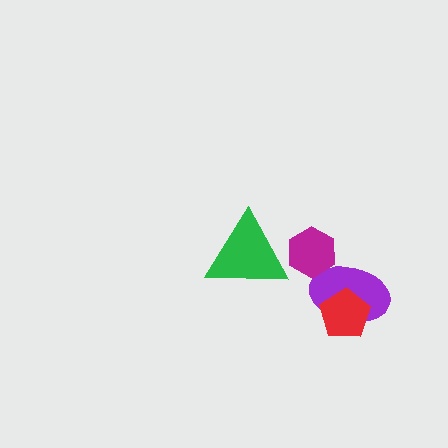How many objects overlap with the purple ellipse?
2 objects overlap with the purple ellipse.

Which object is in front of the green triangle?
The magenta hexagon is in front of the green triangle.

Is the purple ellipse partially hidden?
Yes, it is partially covered by another shape.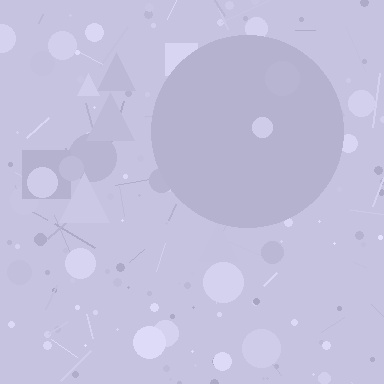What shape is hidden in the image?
A circle is hidden in the image.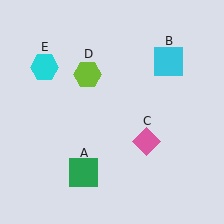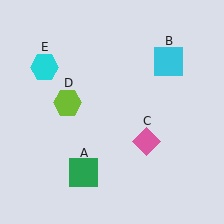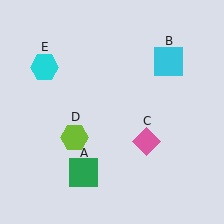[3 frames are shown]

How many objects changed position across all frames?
1 object changed position: lime hexagon (object D).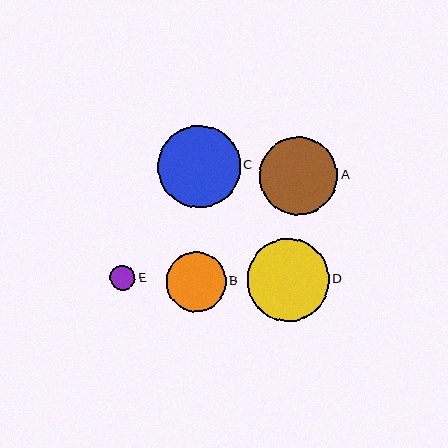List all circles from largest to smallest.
From largest to smallest: C, D, A, B, E.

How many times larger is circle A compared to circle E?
Circle A is approximately 3.1 times the size of circle E.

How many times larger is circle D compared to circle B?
Circle D is approximately 1.4 times the size of circle B.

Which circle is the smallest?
Circle E is the smallest with a size of approximately 26 pixels.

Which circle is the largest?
Circle C is the largest with a size of approximately 82 pixels.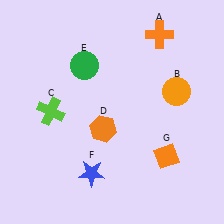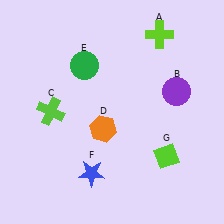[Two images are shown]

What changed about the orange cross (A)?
In Image 1, A is orange. In Image 2, it changed to lime.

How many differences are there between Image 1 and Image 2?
There are 3 differences between the two images.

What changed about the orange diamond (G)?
In Image 1, G is orange. In Image 2, it changed to lime.